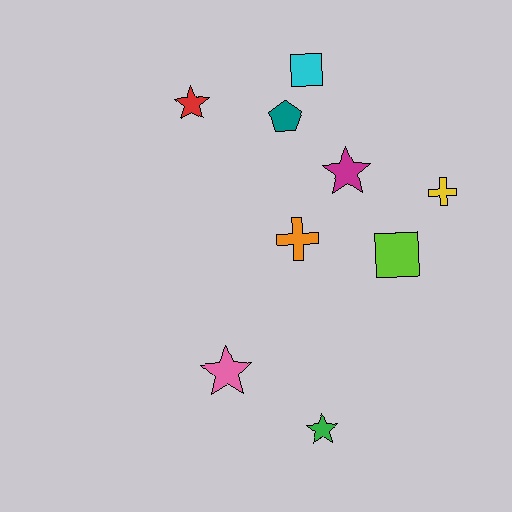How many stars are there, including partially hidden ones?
There are 4 stars.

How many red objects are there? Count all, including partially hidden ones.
There is 1 red object.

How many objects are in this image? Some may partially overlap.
There are 9 objects.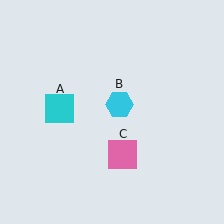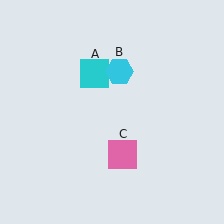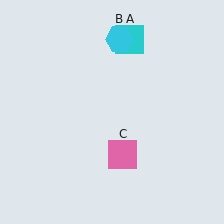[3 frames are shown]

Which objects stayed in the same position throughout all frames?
Pink square (object C) remained stationary.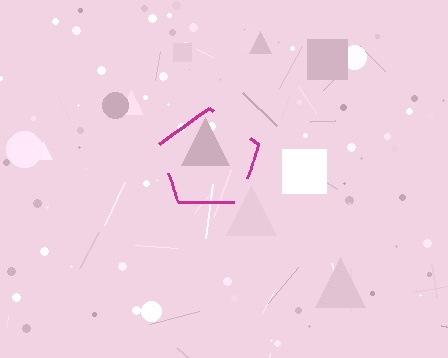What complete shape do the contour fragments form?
The contour fragments form a pentagon.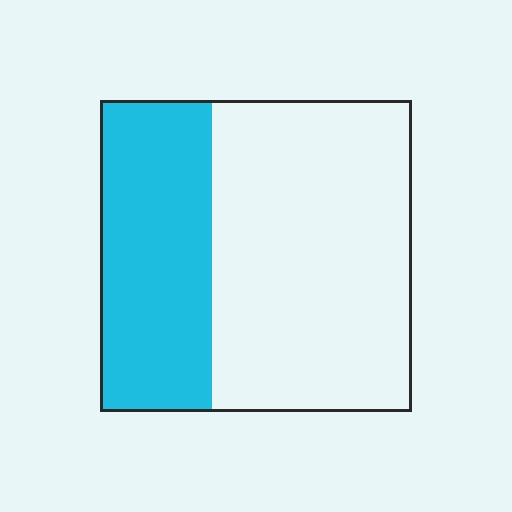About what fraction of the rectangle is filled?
About three eighths (3/8).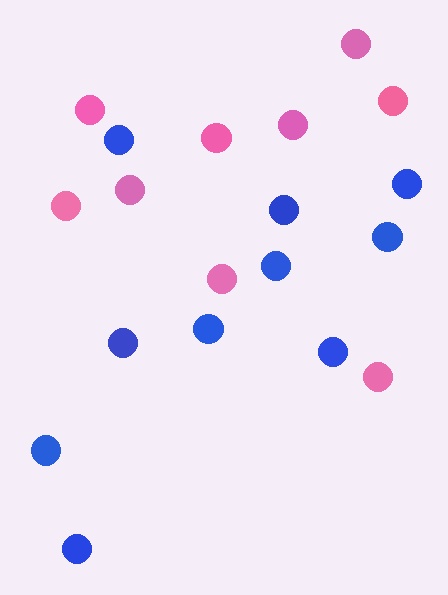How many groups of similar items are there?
There are 2 groups: one group of blue circles (10) and one group of pink circles (9).